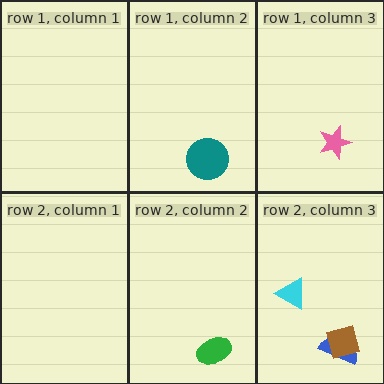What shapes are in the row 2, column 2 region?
The green ellipse.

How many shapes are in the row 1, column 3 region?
1.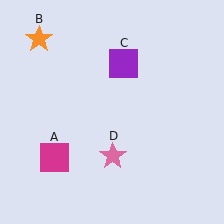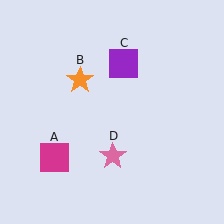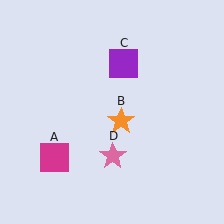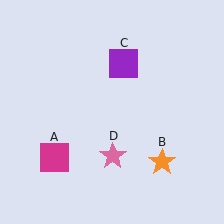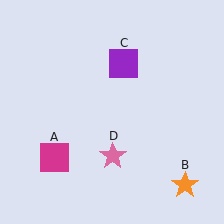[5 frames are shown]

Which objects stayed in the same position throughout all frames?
Magenta square (object A) and purple square (object C) and pink star (object D) remained stationary.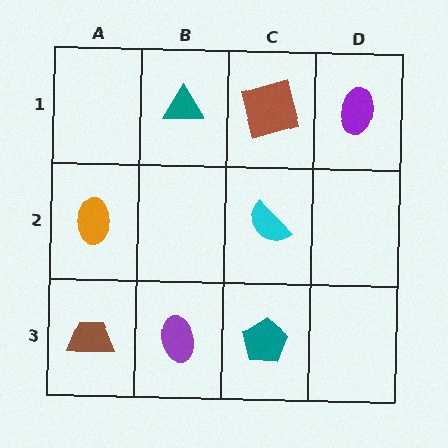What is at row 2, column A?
An orange ellipse.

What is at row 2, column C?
A cyan semicircle.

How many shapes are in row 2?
2 shapes.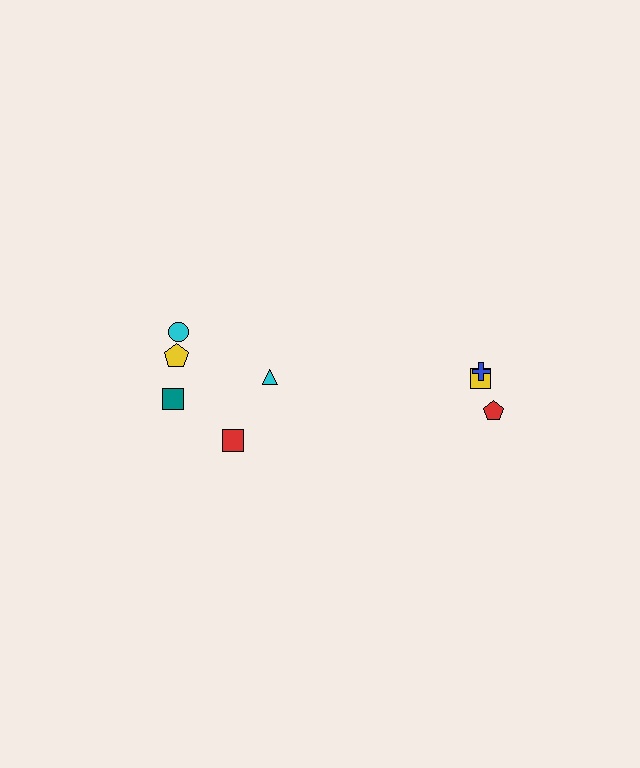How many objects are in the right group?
There are 3 objects.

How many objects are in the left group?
There are 5 objects.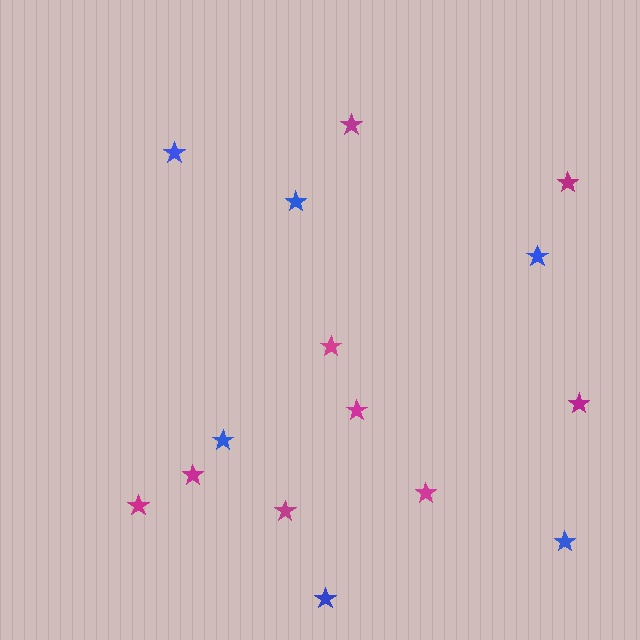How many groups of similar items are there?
There are 2 groups: one group of blue stars (6) and one group of magenta stars (9).